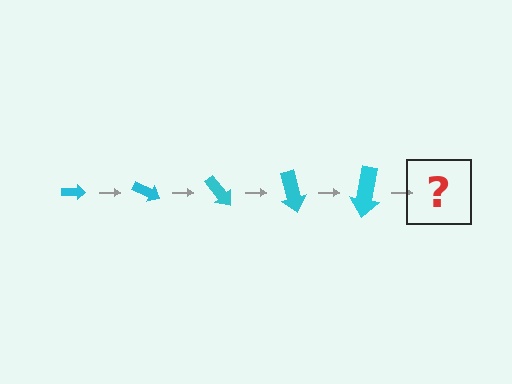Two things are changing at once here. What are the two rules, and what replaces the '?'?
The two rules are that the arrow grows larger each step and it rotates 25 degrees each step. The '?' should be an arrow, larger than the previous one and rotated 125 degrees from the start.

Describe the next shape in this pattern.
It should be an arrow, larger than the previous one and rotated 125 degrees from the start.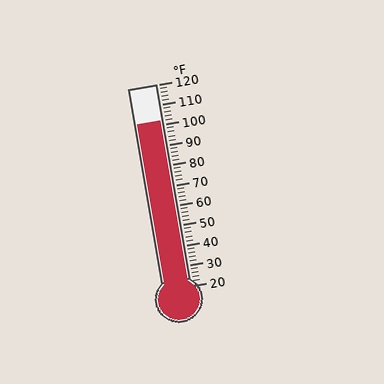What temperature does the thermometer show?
The thermometer shows approximately 102°F.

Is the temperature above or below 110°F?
The temperature is below 110°F.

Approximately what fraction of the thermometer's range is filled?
The thermometer is filled to approximately 80% of its range.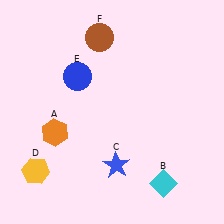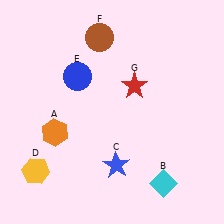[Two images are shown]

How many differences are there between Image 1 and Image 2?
There is 1 difference between the two images.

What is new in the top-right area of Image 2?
A red star (G) was added in the top-right area of Image 2.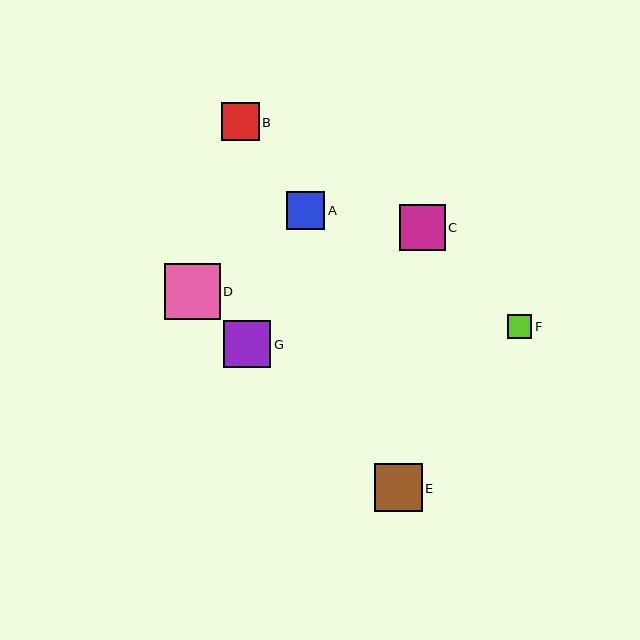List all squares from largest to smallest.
From largest to smallest: D, E, G, C, B, A, F.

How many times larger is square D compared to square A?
Square D is approximately 1.5 times the size of square A.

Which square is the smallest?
Square F is the smallest with a size of approximately 24 pixels.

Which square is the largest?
Square D is the largest with a size of approximately 56 pixels.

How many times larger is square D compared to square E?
Square D is approximately 1.2 times the size of square E.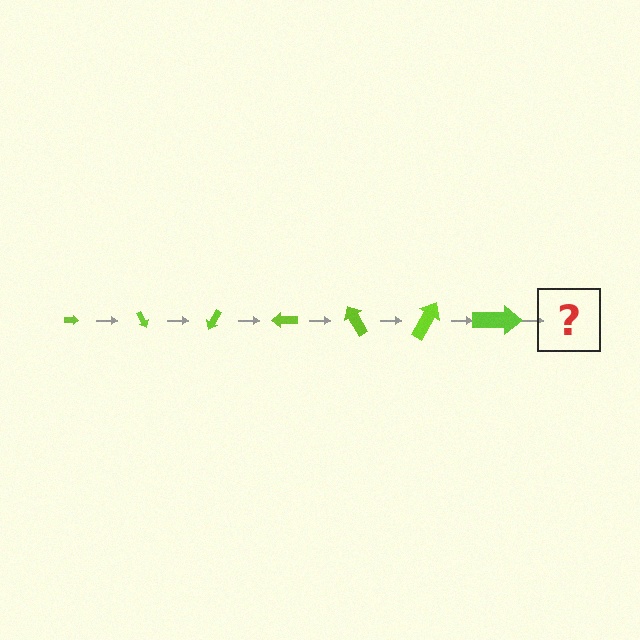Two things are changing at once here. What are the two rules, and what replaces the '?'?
The two rules are that the arrow grows larger each step and it rotates 60 degrees each step. The '?' should be an arrow, larger than the previous one and rotated 420 degrees from the start.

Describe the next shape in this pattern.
It should be an arrow, larger than the previous one and rotated 420 degrees from the start.